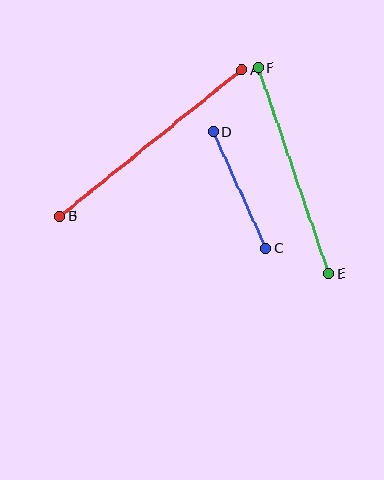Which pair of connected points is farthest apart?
Points A and B are farthest apart.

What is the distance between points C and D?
The distance is approximately 128 pixels.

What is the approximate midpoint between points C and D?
The midpoint is at approximately (240, 190) pixels.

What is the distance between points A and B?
The distance is approximately 233 pixels.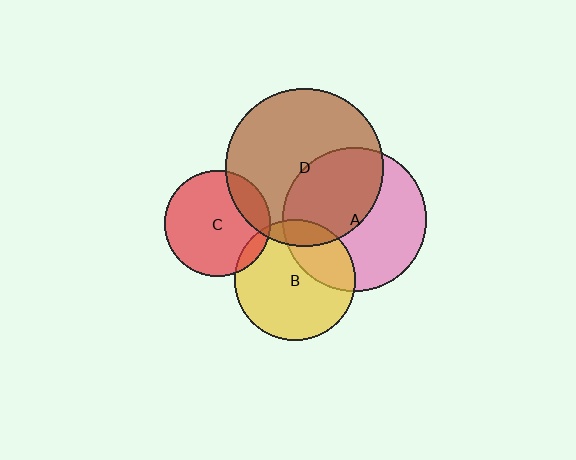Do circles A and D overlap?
Yes.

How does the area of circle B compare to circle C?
Approximately 1.3 times.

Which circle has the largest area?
Circle D (brown).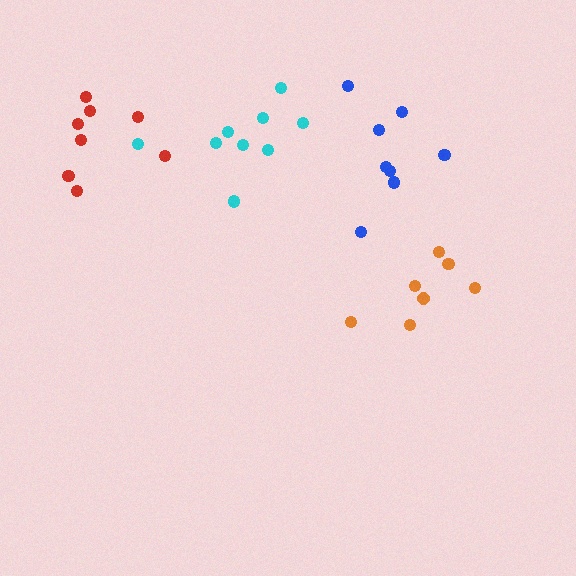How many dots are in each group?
Group 1: 9 dots, Group 2: 7 dots, Group 3: 8 dots, Group 4: 8 dots (32 total).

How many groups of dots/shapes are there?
There are 4 groups.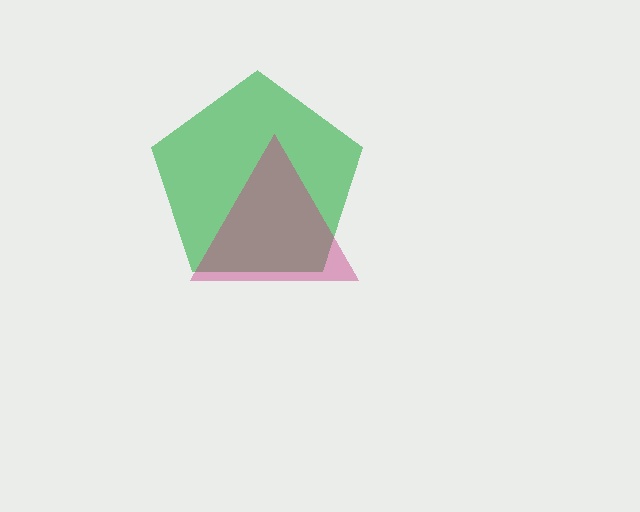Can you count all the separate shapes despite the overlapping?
Yes, there are 2 separate shapes.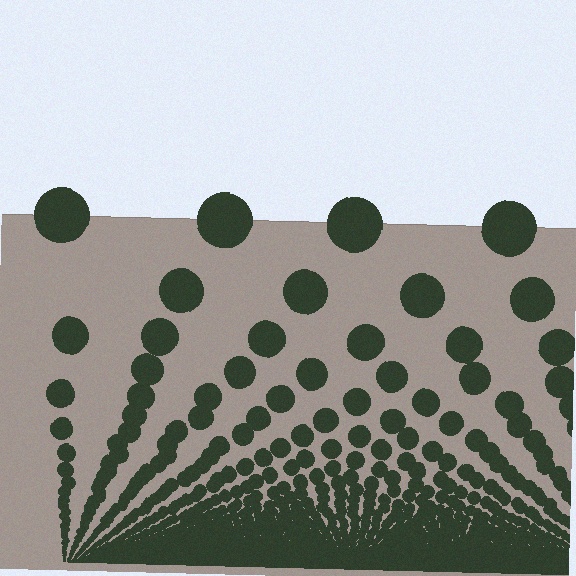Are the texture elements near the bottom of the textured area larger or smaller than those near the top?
Smaller. The gradient is inverted — elements near the bottom are smaller and denser.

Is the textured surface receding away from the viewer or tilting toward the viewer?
The surface appears to tilt toward the viewer. Texture elements get larger and sparser toward the top.